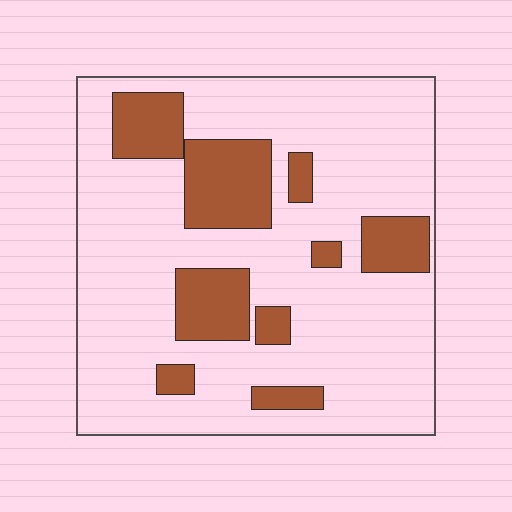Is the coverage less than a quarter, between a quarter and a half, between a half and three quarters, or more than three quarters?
Less than a quarter.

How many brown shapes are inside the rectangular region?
9.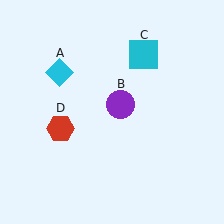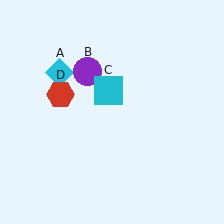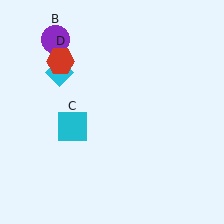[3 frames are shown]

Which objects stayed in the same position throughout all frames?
Cyan diamond (object A) remained stationary.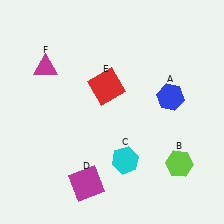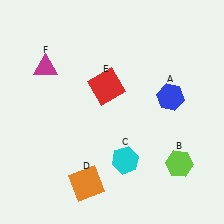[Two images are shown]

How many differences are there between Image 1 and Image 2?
There is 1 difference between the two images.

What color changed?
The square (D) changed from magenta in Image 1 to orange in Image 2.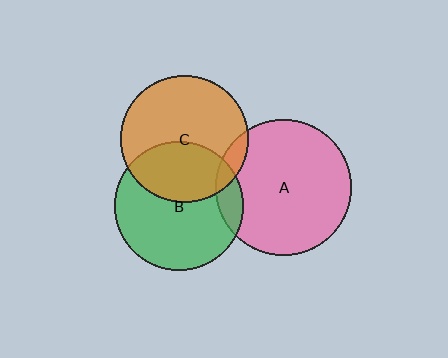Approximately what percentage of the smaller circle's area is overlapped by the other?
Approximately 10%.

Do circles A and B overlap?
Yes.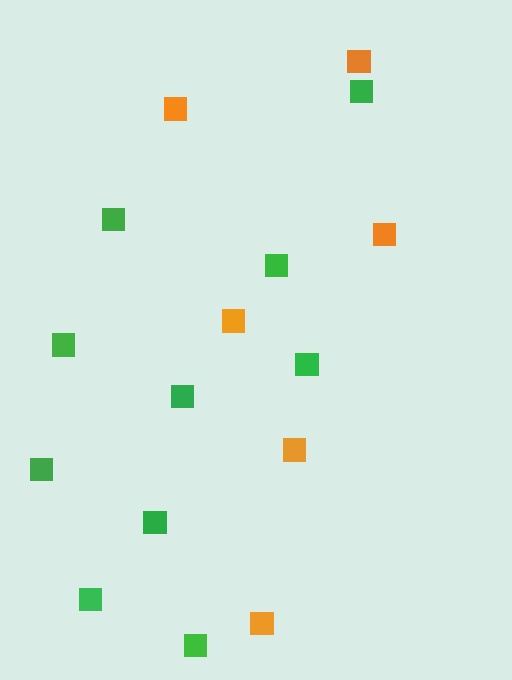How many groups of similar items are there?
There are 2 groups: one group of orange squares (6) and one group of green squares (10).